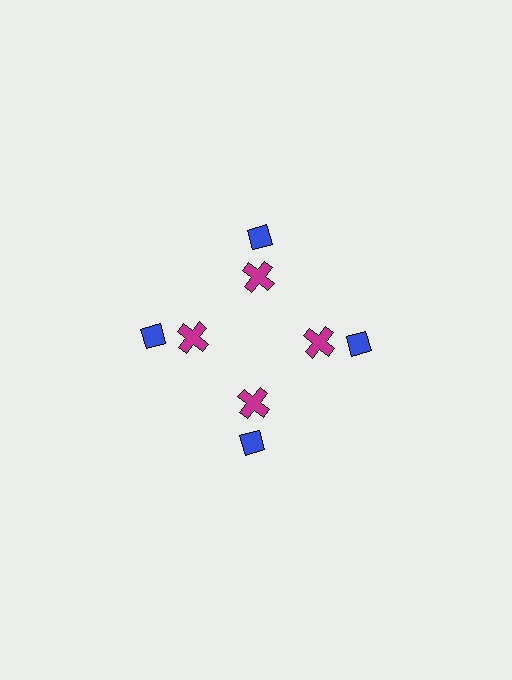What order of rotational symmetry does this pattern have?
This pattern has 4-fold rotational symmetry.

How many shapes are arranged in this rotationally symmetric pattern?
There are 8 shapes, arranged in 4 groups of 2.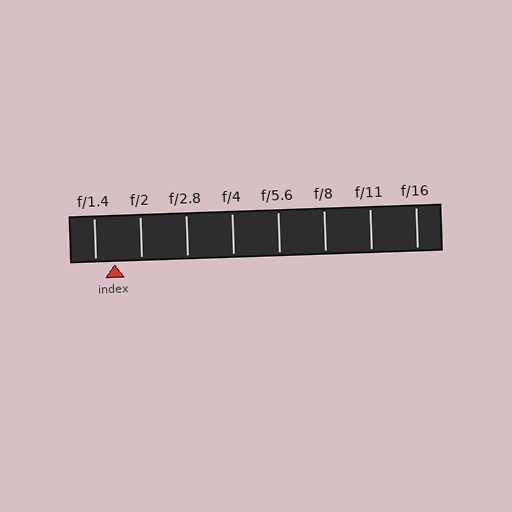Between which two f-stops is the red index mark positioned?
The index mark is between f/1.4 and f/2.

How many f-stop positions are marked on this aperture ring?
There are 8 f-stop positions marked.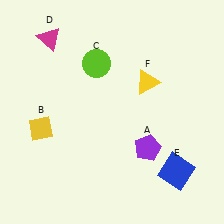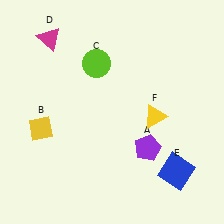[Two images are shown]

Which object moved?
The yellow triangle (F) moved down.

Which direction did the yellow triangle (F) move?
The yellow triangle (F) moved down.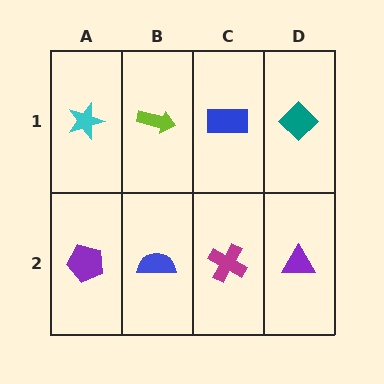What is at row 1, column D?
A teal diamond.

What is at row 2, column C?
A magenta cross.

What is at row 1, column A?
A cyan star.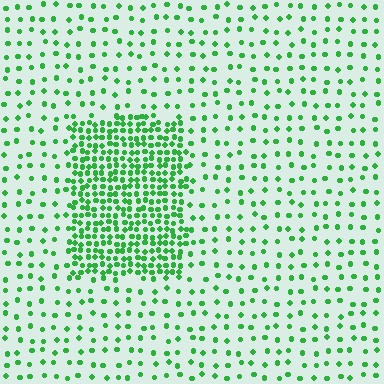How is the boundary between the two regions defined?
The boundary is defined by a change in element density (approximately 3.1x ratio). All elements are the same color, size, and shape.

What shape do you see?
I see a rectangle.